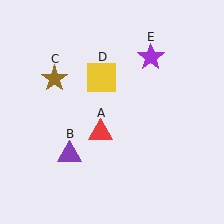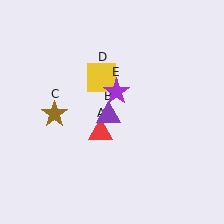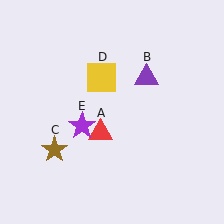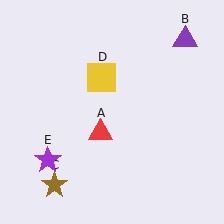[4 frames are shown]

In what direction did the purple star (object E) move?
The purple star (object E) moved down and to the left.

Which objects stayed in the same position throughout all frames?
Red triangle (object A) and yellow square (object D) remained stationary.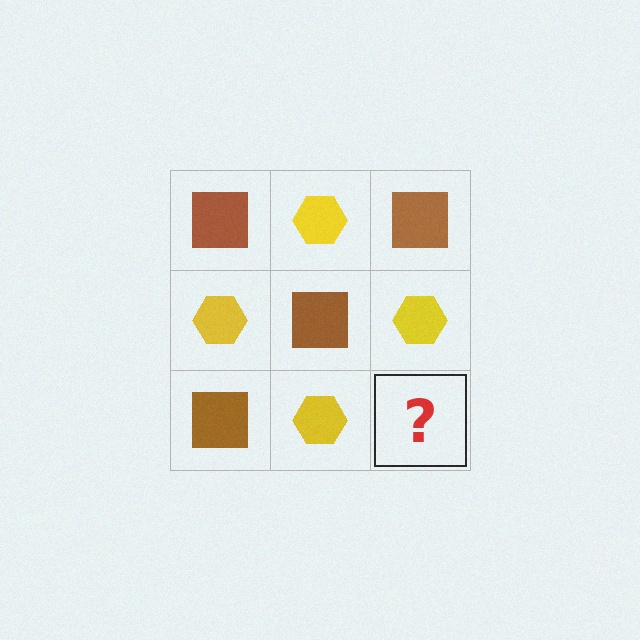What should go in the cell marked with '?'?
The missing cell should contain a brown square.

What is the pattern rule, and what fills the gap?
The rule is that it alternates brown square and yellow hexagon in a checkerboard pattern. The gap should be filled with a brown square.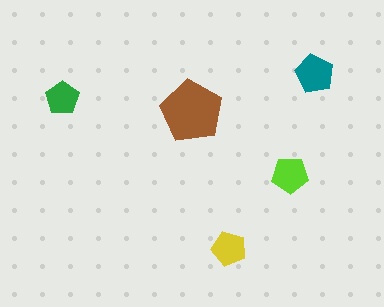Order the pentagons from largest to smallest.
the brown one, the teal one, the lime one, the yellow one, the green one.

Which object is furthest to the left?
The green pentagon is leftmost.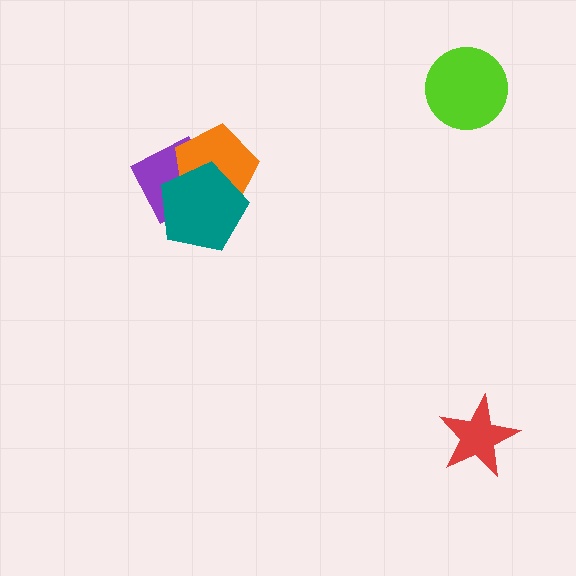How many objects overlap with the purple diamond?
2 objects overlap with the purple diamond.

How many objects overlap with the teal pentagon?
2 objects overlap with the teal pentagon.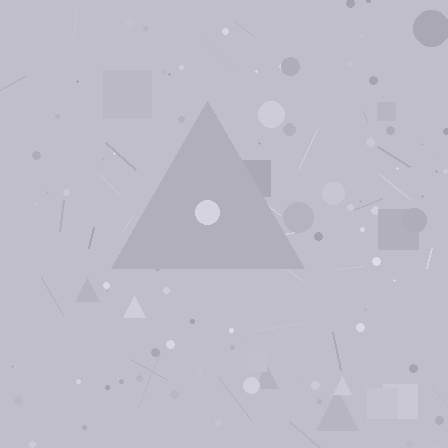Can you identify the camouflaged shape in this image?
The camouflaged shape is a triangle.